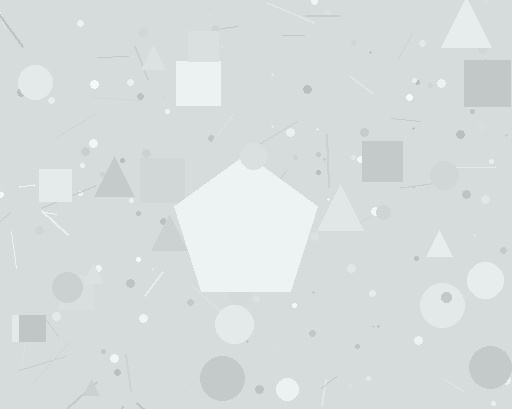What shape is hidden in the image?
A pentagon is hidden in the image.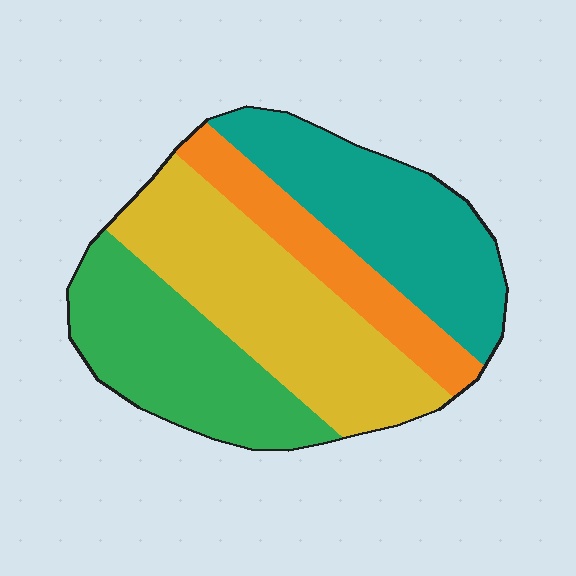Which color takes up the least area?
Orange, at roughly 15%.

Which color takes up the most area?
Yellow, at roughly 35%.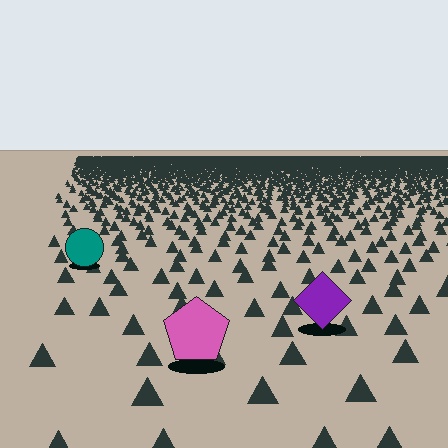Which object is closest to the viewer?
The pink pentagon is closest. The texture marks near it are larger and more spread out.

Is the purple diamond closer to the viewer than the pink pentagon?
No. The pink pentagon is closer — you can tell from the texture gradient: the ground texture is coarser near it.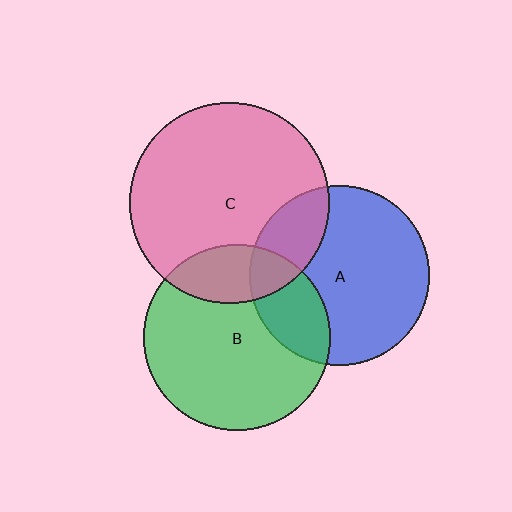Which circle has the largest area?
Circle C (pink).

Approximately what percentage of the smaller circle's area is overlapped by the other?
Approximately 20%.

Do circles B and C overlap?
Yes.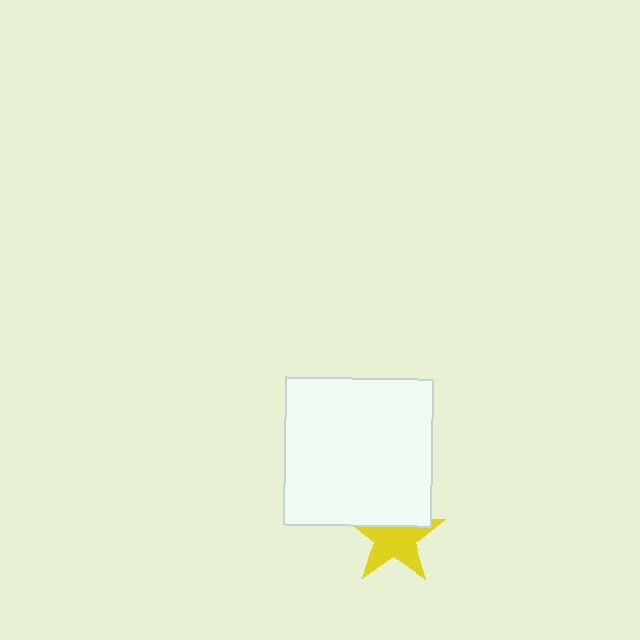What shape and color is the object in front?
The object in front is a white square.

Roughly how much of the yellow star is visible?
Most of it is visible (roughly 66%).